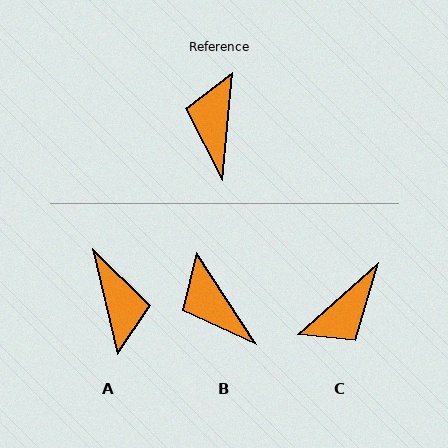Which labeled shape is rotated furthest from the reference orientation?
A, about 161 degrees away.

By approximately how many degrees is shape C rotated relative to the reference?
Approximately 137 degrees counter-clockwise.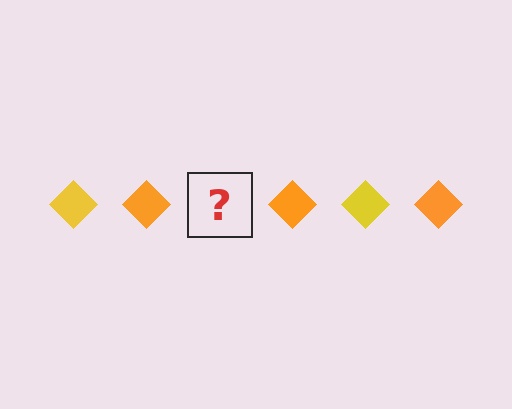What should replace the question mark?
The question mark should be replaced with a yellow diamond.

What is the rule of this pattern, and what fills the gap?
The rule is that the pattern cycles through yellow, orange diamonds. The gap should be filled with a yellow diamond.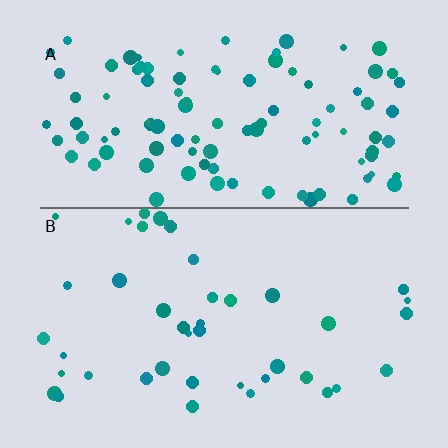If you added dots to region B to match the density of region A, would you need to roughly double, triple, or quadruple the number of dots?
Approximately triple.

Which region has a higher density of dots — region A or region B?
A (the top).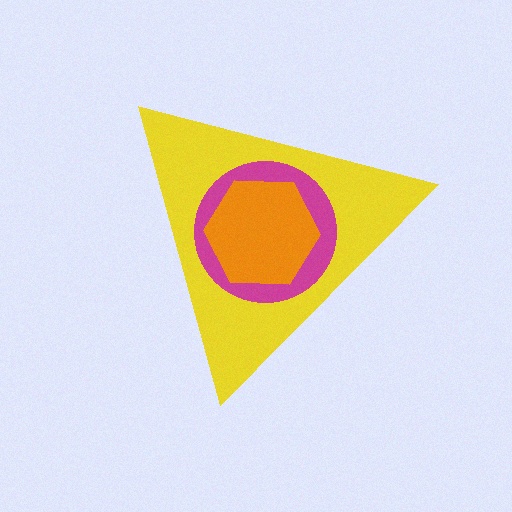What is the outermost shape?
The yellow triangle.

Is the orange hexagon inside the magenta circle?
Yes.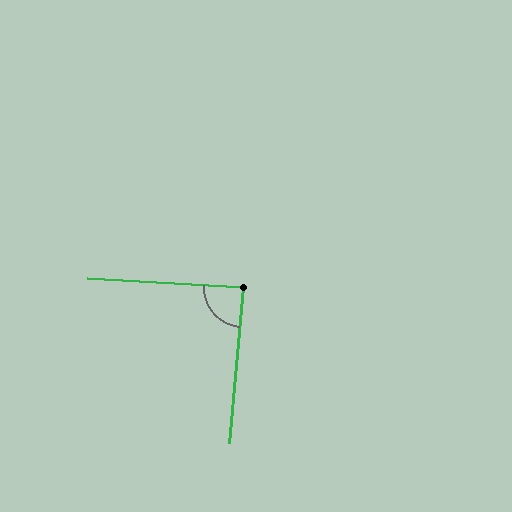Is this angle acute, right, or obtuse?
It is approximately a right angle.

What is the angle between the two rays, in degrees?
Approximately 88 degrees.